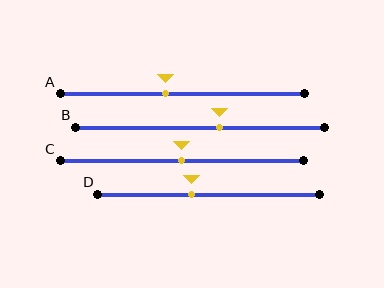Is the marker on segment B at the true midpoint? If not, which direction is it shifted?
No, the marker on segment B is shifted to the right by about 8% of the segment length.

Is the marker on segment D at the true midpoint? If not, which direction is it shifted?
No, the marker on segment D is shifted to the left by about 8% of the segment length.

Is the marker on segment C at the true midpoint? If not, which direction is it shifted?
Yes, the marker on segment C is at the true midpoint.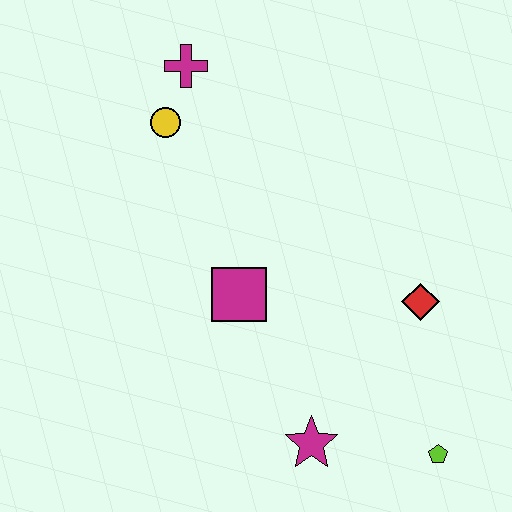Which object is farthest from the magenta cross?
The lime pentagon is farthest from the magenta cross.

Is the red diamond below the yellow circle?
Yes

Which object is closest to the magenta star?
The lime pentagon is closest to the magenta star.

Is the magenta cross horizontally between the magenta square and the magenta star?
No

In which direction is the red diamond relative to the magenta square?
The red diamond is to the right of the magenta square.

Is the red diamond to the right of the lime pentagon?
No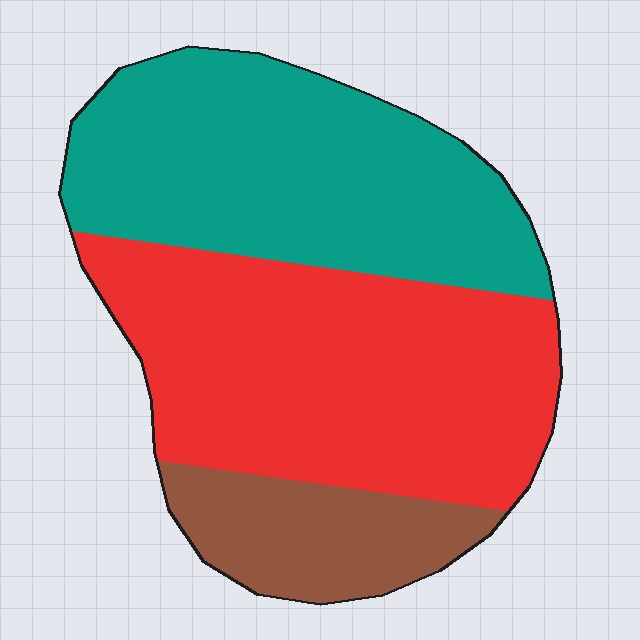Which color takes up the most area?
Red, at roughly 45%.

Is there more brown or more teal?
Teal.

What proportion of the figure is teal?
Teal takes up between a third and a half of the figure.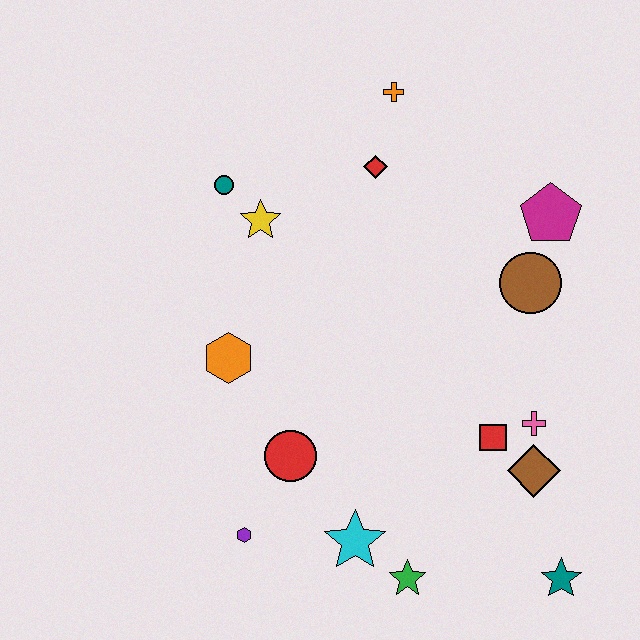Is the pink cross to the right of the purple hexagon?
Yes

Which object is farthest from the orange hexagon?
The teal star is farthest from the orange hexagon.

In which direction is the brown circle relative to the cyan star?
The brown circle is above the cyan star.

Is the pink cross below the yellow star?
Yes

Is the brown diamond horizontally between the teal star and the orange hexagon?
Yes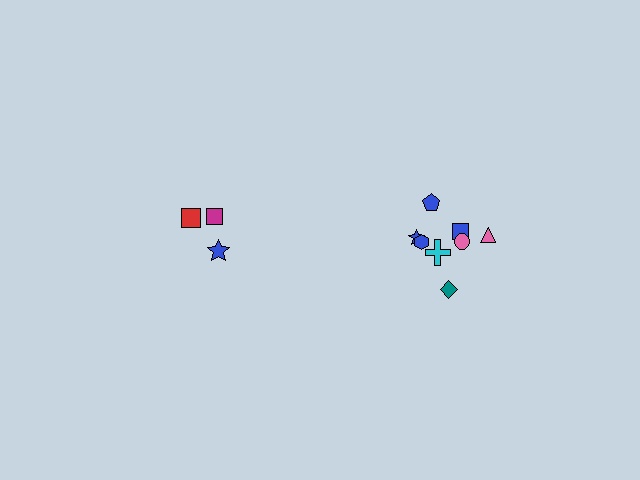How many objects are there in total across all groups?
There are 11 objects.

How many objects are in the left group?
There are 3 objects.